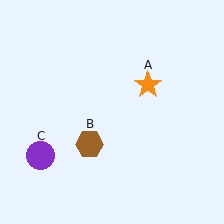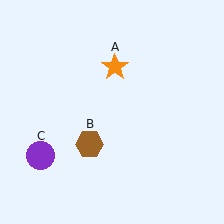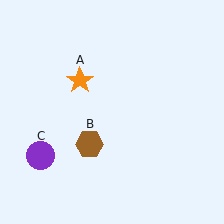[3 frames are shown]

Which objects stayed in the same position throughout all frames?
Brown hexagon (object B) and purple circle (object C) remained stationary.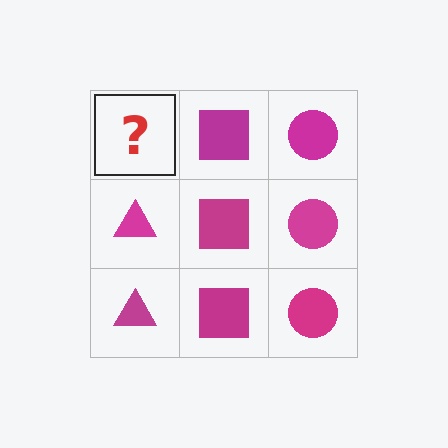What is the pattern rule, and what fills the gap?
The rule is that each column has a consistent shape. The gap should be filled with a magenta triangle.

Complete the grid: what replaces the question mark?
The question mark should be replaced with a magenta triangle.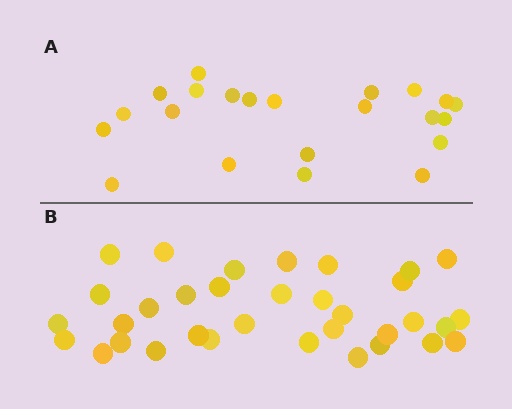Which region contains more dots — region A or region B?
Region B (the bottom region) has more dots.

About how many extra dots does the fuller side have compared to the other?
Region B has roughly 12 or so more dots than region A.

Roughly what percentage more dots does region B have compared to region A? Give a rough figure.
About 55% more.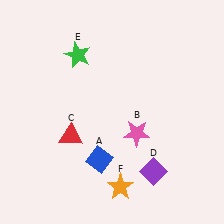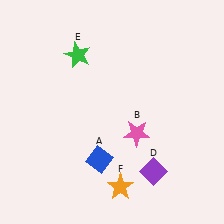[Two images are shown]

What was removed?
The red triangle (C) was removed in Image 2.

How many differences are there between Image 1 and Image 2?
There is 1 difference between the two images.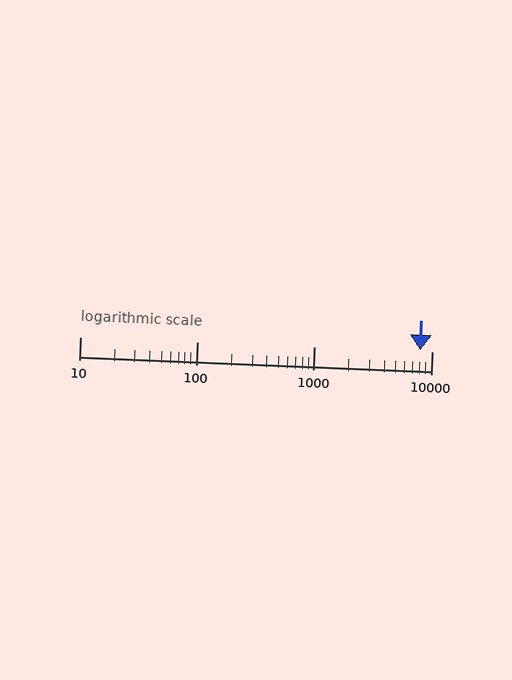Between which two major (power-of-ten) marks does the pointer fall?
The pointer is between 1000 and 10000.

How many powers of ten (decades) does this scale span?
The scale spans 3 decades, from 10 to 10000.